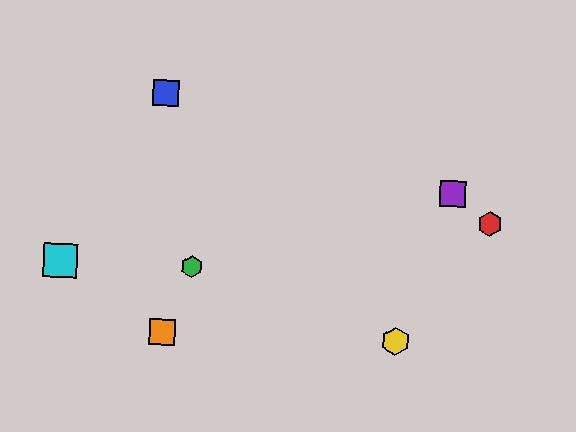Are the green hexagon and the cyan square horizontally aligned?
Yes, both are at y≈266.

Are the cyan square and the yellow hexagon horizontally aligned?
No, the cyan square is at y≈261 and the yellow hexagon is at y≈341.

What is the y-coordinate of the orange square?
The orange square is at y≈332.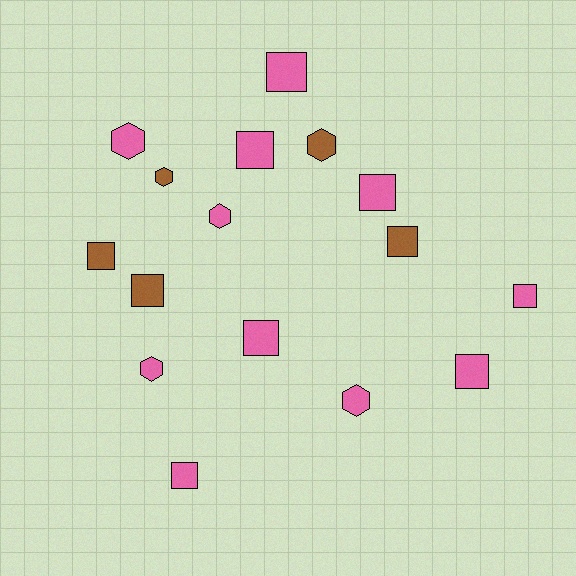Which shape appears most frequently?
Square, with 10 objects.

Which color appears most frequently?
Pink, with 11 objects.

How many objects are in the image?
There are 16 objects.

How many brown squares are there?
There are 3 brown squares.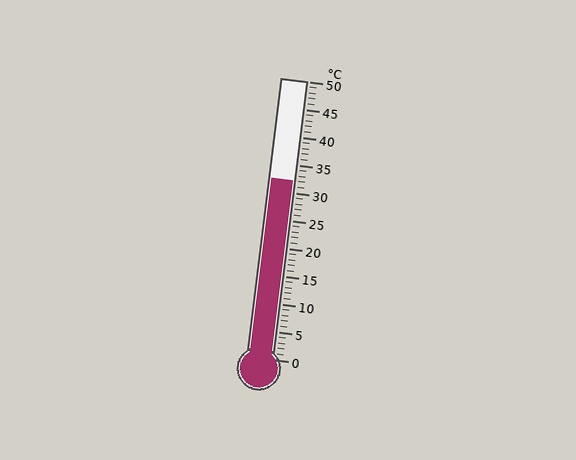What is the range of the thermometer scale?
The thermometer scale ranges from 0°C to 50°C.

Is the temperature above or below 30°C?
The temperature is above 30°C.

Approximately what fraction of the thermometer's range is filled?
The thermometer is filled to approximately 65% of its range.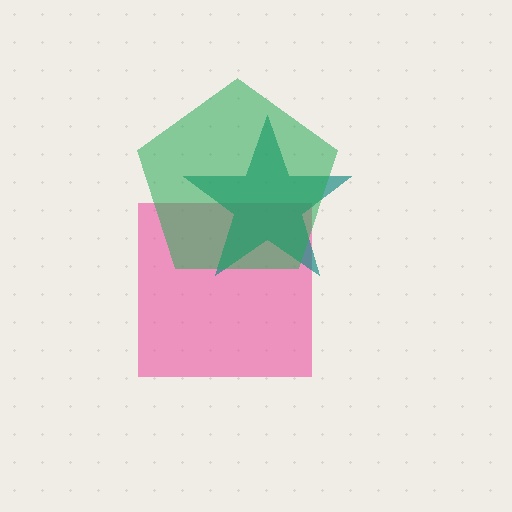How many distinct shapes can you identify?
There are 3 distinct shapes: a pink square, a teal star, a green pentagon.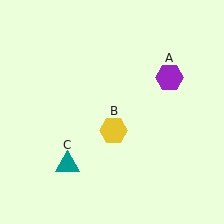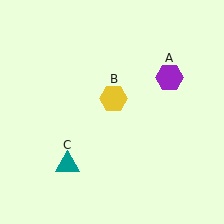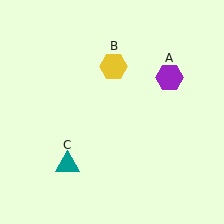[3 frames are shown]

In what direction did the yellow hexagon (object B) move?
The yellow hexagon (object B) moved up.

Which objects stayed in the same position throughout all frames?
Purple hexagon (object A) and teal triangle (object C) remained stationary.